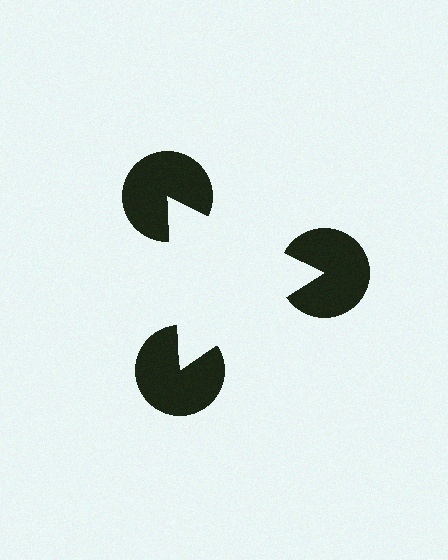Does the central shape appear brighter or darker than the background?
It typically appears slightly brighter than the background, even though no actual brightness change is drawn.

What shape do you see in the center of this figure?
An illusory triangle — its edges are inferred from the aligned wedge cuts in the pac-man discs, not physically drawn.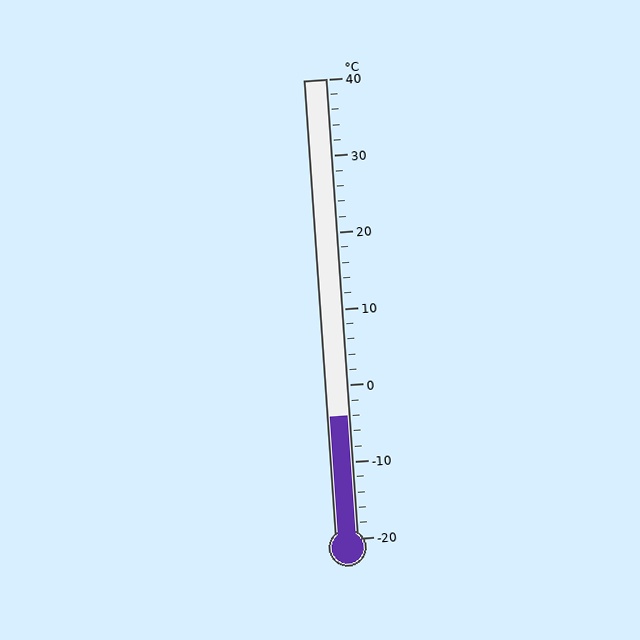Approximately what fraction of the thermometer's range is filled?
The thermometer is filled to approximately 25% of its range.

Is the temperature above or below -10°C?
The temperature is above -10°C.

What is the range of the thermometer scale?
The thermometer scale ranges from -20°C to 40°C.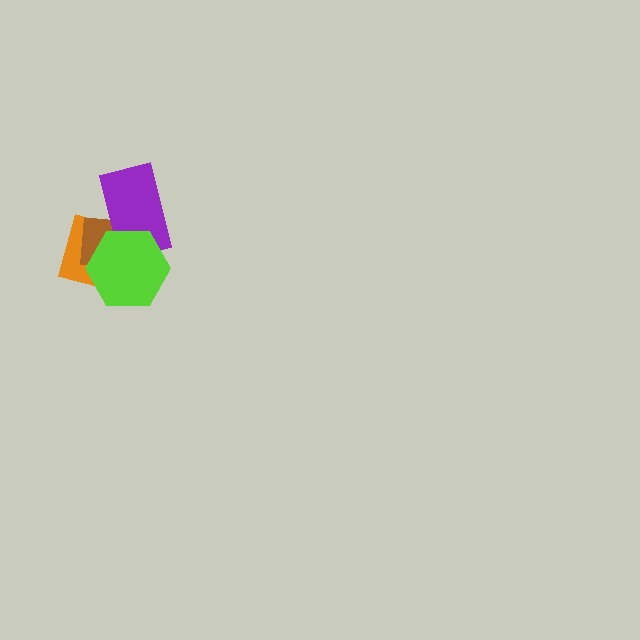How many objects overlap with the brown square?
3 objects overlap with the brown square.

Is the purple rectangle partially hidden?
Yes, it is partially covered by another shape.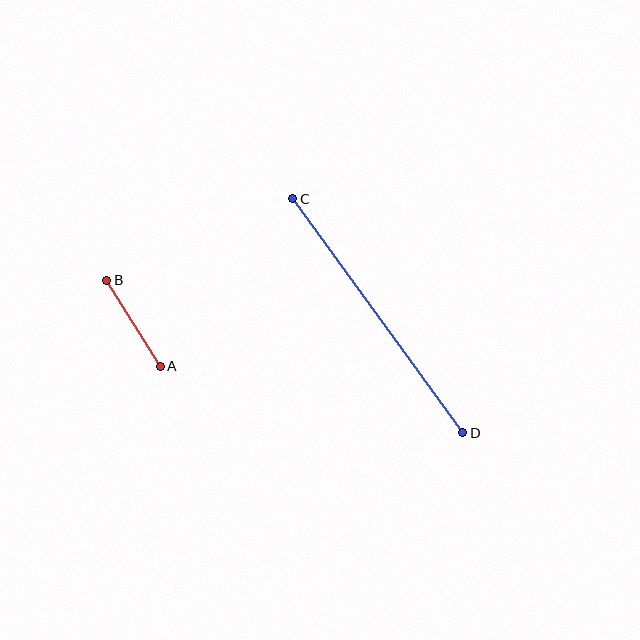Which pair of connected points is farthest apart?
Points C and D are farthest apart.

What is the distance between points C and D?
The distance is approximately 289 pixels.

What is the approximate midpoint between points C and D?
The midpoint is at approximately (378, 316) pixels.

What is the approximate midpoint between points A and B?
The midpoint is at approximately (133, 323) pixels.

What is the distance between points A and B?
The distance is approximately 101 pixels.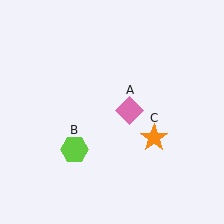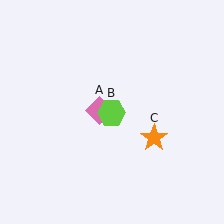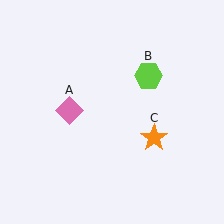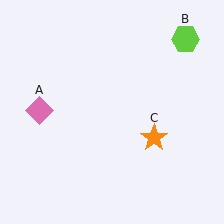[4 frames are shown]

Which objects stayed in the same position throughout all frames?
Orange star (object C) remained stationary.